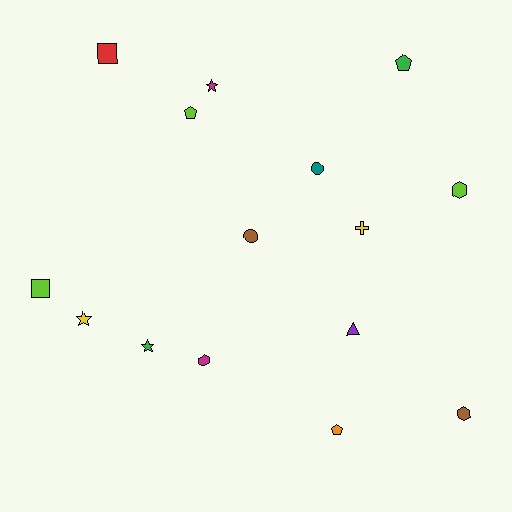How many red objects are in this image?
There is 1 red object.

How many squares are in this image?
There are 2 squares.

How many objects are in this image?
There are 15 objects.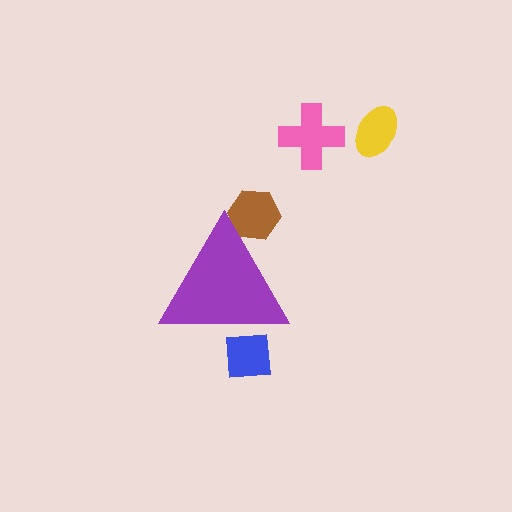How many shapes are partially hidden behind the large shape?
2 shapes are partially hidden.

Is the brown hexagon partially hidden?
Yes, the brown hexagon is partially hidden behind the purple triangle.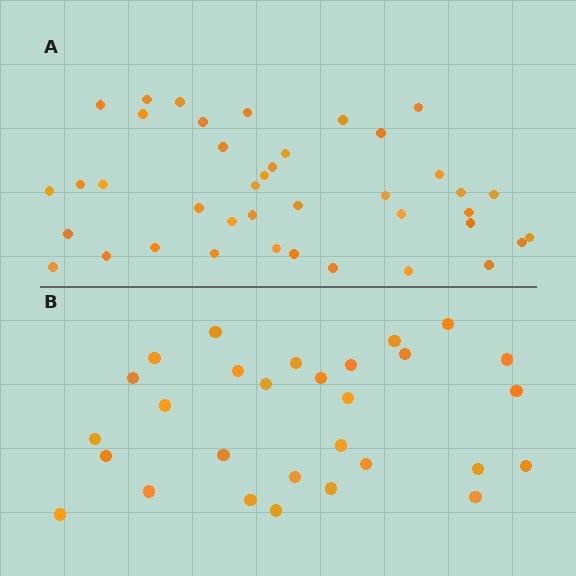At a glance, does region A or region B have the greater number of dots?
Region A (the top region) has more dots.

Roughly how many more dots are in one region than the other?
Region A has roughly 12 or so more dots than region B.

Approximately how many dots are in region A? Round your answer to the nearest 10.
About 40 dots.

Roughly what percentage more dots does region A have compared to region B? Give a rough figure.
About 40% more.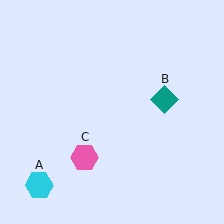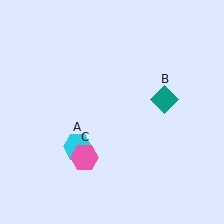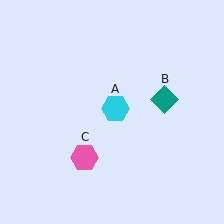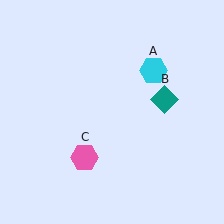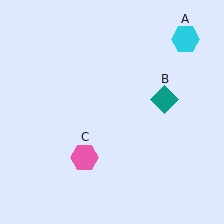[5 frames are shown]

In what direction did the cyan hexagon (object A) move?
The cyan hexagon (object A) moved up and to the right.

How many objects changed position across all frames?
1 object changed position: cyan hexagon (object A).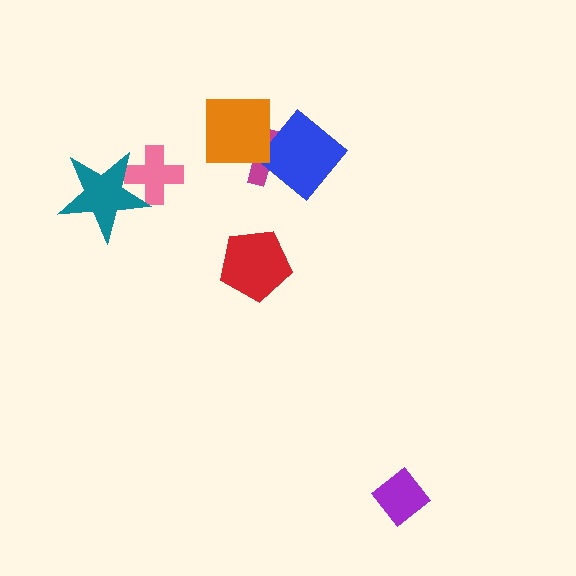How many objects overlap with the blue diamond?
1 object overlaps with the blue diamond.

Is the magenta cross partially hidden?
Yes, it is partially covered by another shape.